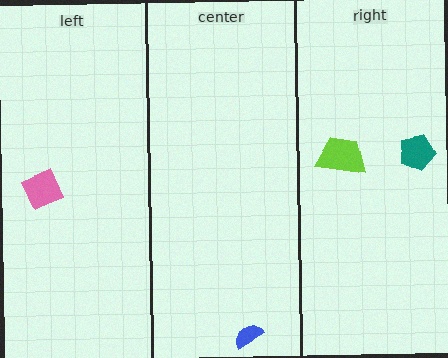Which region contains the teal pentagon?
The right region.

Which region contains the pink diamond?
The left region.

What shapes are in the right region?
The lime trapezoid, the teal pentagon.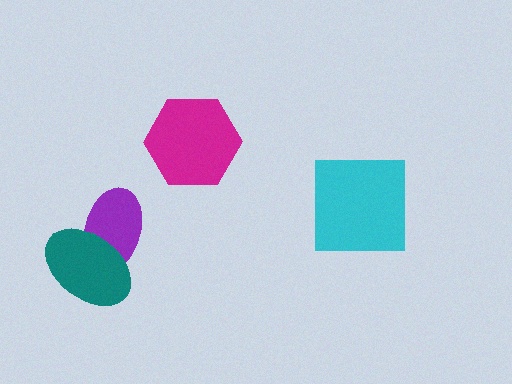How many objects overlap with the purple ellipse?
1 object overlaps with the purple ellipse.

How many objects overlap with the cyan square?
0 objects overlap with the cyan square.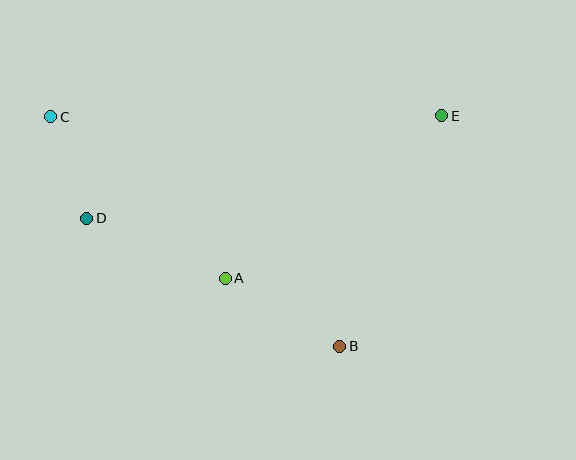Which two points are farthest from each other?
Points C and E are farthest from each other.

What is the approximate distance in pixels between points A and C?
The distance between A and C is approximately 238 pixels.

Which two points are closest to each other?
Points C and D are closest to each other.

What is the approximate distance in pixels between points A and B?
The distance between A and B is approximately 133 pixels.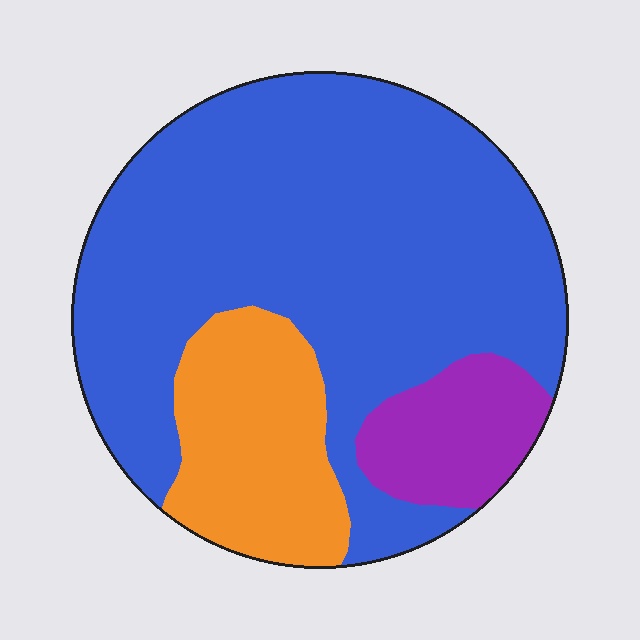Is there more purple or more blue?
Blue.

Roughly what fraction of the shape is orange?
Orange covers around 20% of the shape.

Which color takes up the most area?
Blue, at roughly 70%.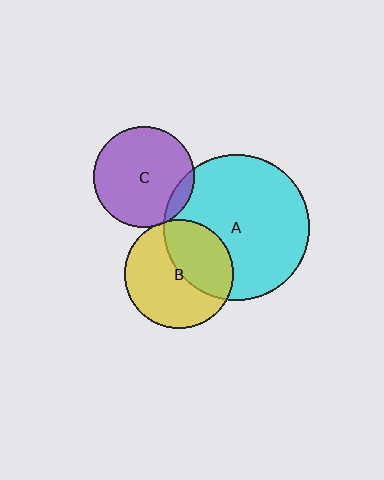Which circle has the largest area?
Circle A (cyan).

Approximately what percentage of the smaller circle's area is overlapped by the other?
Approximately 10%.